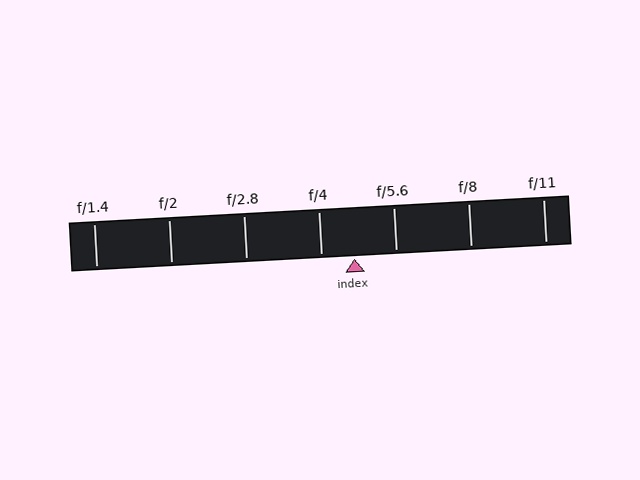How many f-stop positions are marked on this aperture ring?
There are 7 f-stop positions marked.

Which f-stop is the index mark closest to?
The index mark is closest to f/4.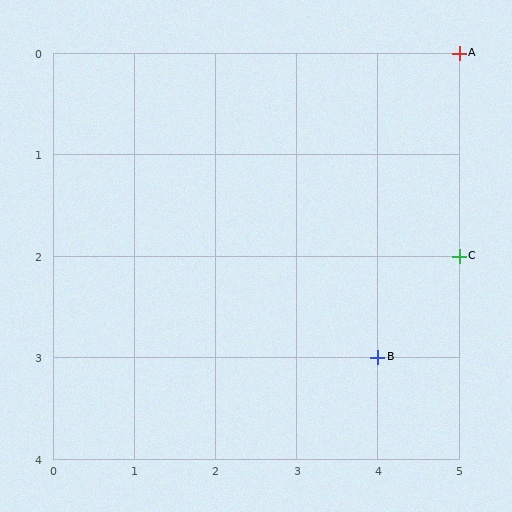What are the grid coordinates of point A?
Point A is at grid coordinates (5, 0).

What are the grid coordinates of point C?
Point C is at grid coordinates (5, 2).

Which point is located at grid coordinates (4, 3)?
Point B is at (4, 3).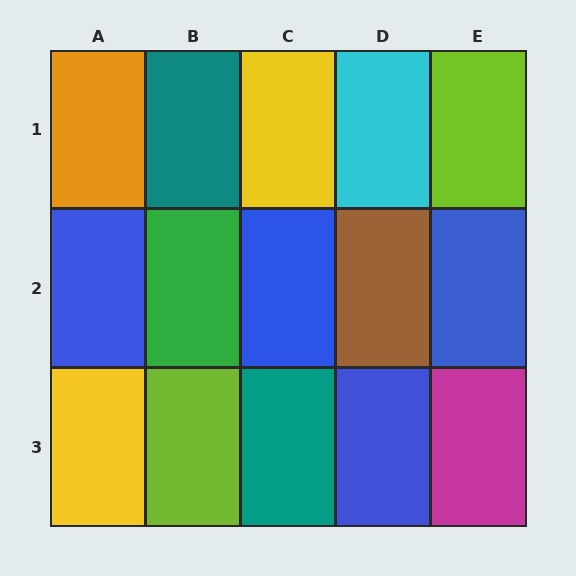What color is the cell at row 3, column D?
Blue.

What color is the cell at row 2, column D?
Brown.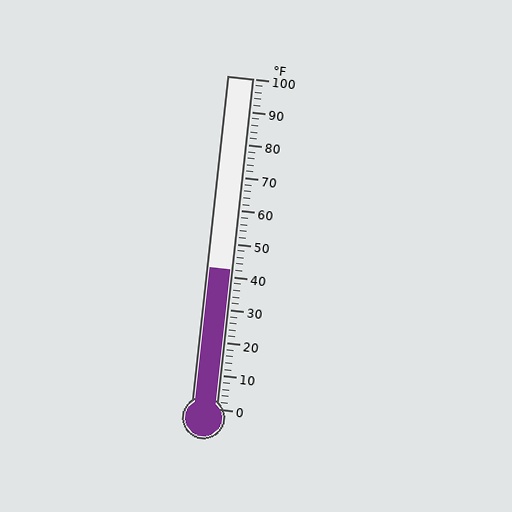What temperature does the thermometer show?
The thermometer shows approximately 42°F.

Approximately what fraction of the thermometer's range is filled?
The thermometer is filled to approximately 40% of its range.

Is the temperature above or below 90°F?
The temperature is below 90°F.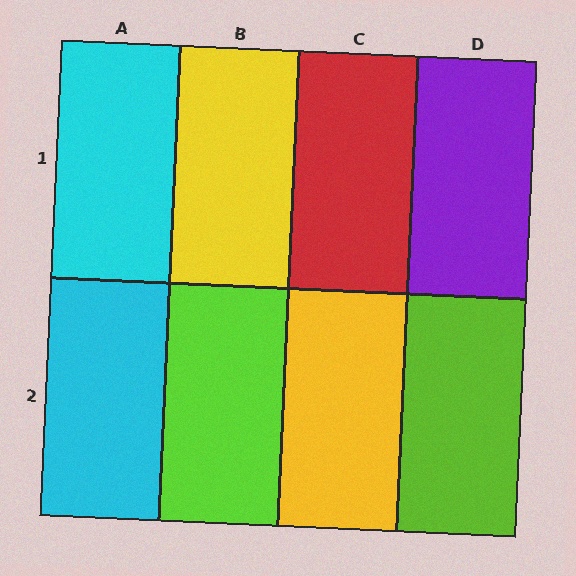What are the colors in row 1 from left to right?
Cyan, yellow, red, purple.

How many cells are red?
1 cell is red.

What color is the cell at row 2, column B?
Lime.